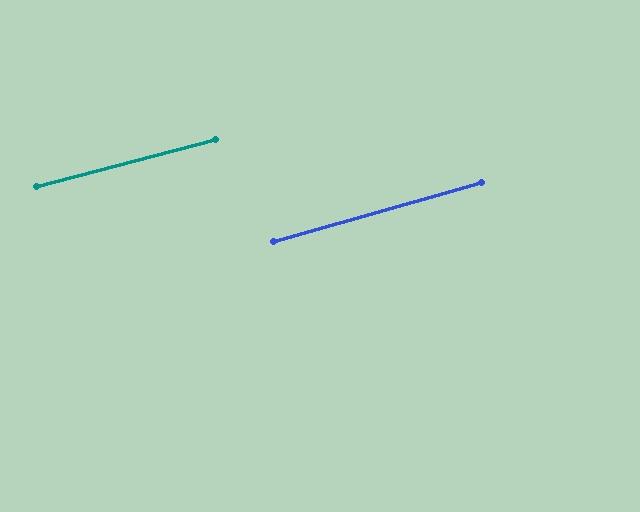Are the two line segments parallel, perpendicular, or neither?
Parallel — their directions differ by only 1.2°.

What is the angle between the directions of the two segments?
Approximately 1 degree.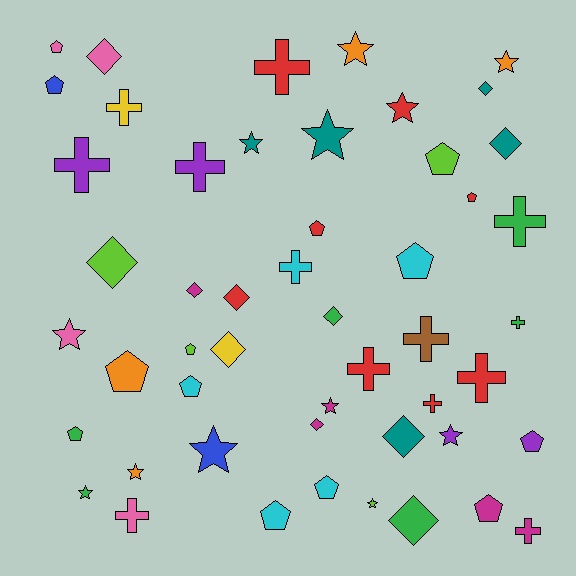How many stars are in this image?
There are 12 stars.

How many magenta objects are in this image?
There are 5 magenta objects.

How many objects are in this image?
There are 50 objects.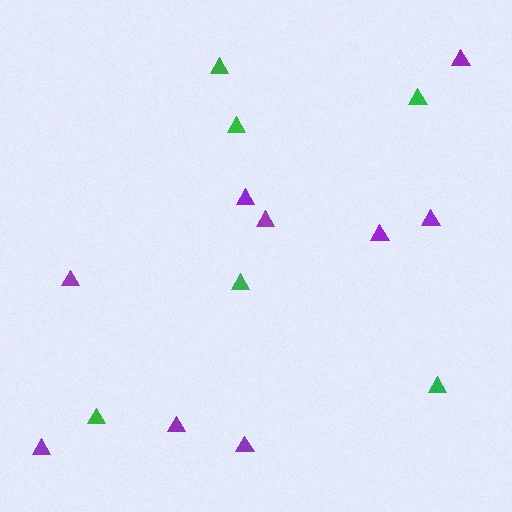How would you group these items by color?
There are 2 groups: one group of purple triangles (9) and one group of green triangles (6).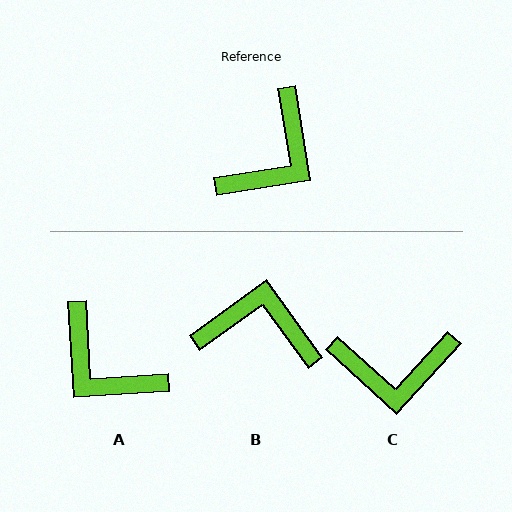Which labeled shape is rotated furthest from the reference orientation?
B, about 117 degrees away.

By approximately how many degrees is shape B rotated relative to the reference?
Approximately 117 degrees counter-clockwise.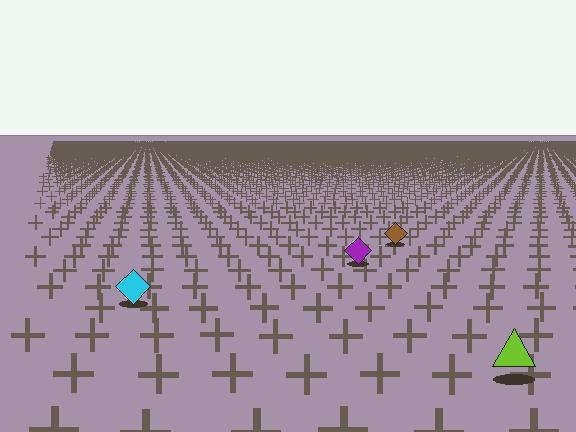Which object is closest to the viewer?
The lime triangle is closest. The texture marks near it are larger and more spread out.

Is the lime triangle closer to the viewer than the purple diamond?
Yes. The lime triangle is closer — you can tell from the texture gradient: the ground texture is coarser near it.